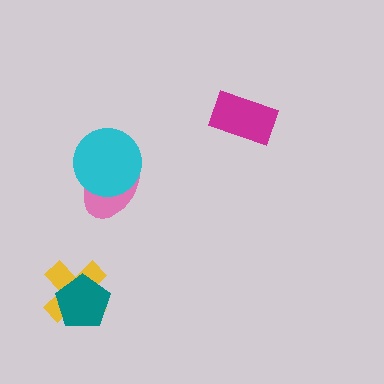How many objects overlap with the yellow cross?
1 object overlaps with the yellow cross.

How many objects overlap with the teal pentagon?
1 object overlaps with the teal pentagon.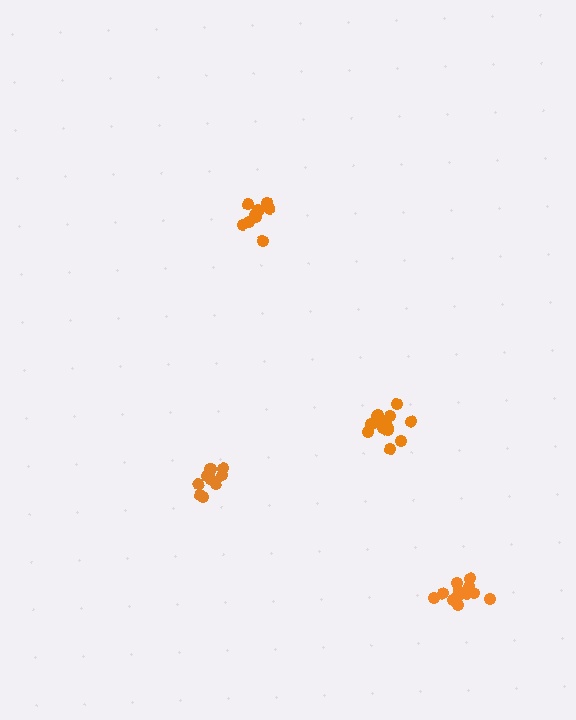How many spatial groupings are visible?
There are 4 spatial groupings.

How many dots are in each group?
Group 1: 14 dots, Group 2: 10 dots, Group 3: 13 dots, Group 4: 10 dots (47 total).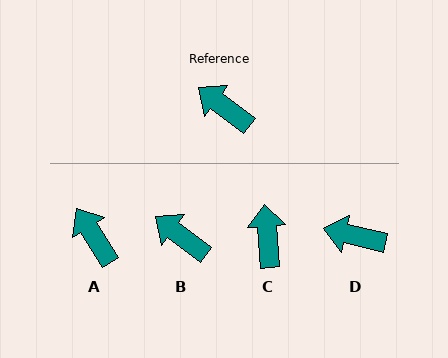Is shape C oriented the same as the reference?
No, it is off by about 48 degrees.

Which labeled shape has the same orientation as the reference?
B.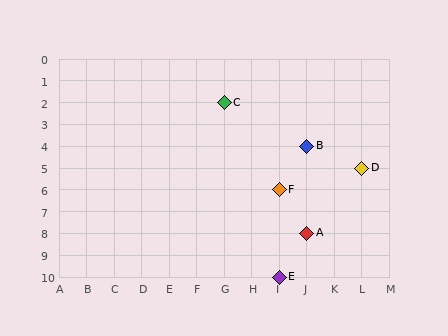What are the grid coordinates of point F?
Point F is at grid coordinates (I, 6).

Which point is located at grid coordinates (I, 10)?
Point E is at (I, 10).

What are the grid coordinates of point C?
Point C is at grid coordinates (G, 2).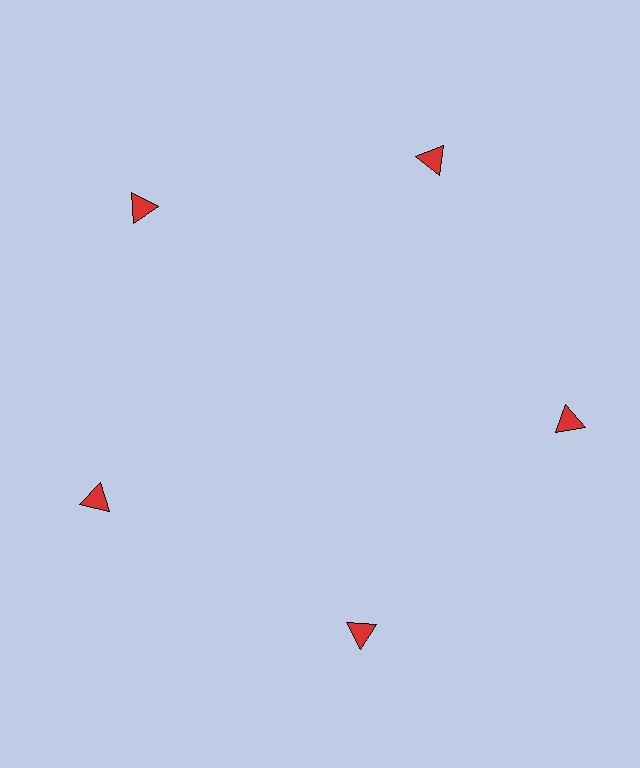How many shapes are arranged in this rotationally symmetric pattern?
There are 5 shapes, arranged in 5 groups of 1.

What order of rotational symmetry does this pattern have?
This pattern has 5-fold rotational symmetry.